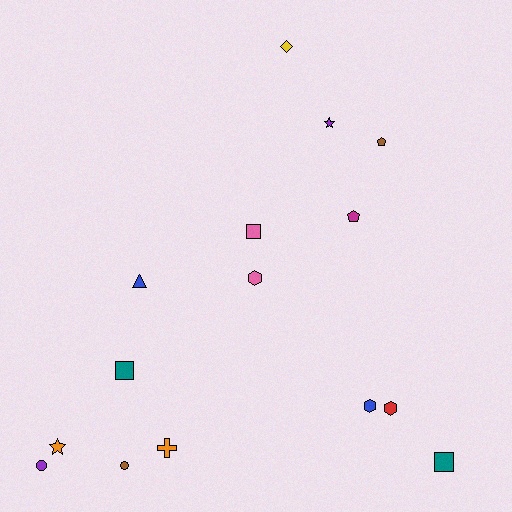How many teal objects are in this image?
There are 2 teal objects.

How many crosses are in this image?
There is 1 cross.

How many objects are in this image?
There are 15 objects.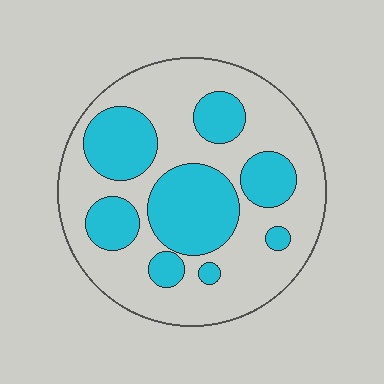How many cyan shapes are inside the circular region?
8.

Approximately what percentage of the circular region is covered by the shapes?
Approximately 35%.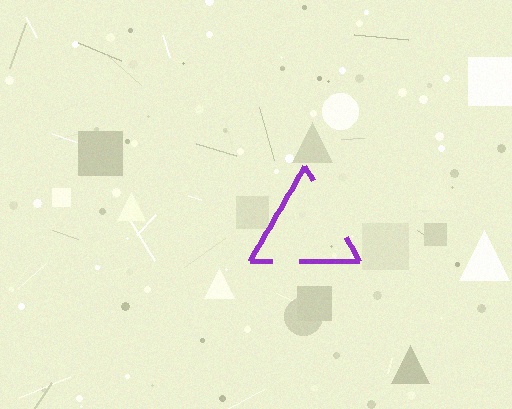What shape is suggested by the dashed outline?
The dashed outline suggests a triangle.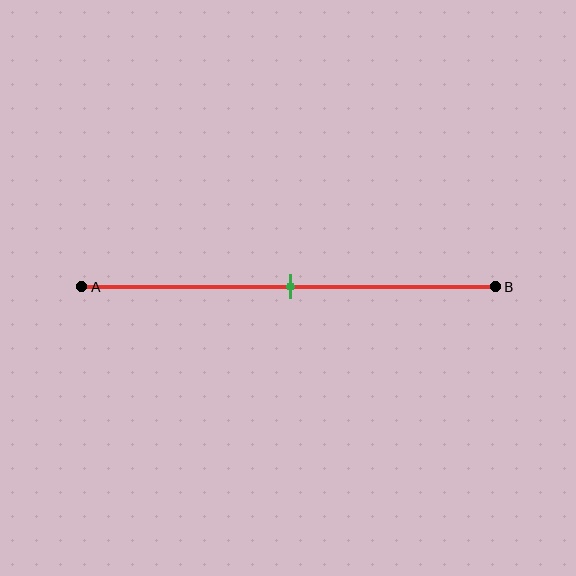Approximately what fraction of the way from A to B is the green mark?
The green mark is approximately 50% of the way from A to B.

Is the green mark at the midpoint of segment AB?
Yes, the mark is approximately at the midpoint.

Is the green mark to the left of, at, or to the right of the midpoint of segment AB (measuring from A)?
The green mark is approximately at the midpoint of segment AB.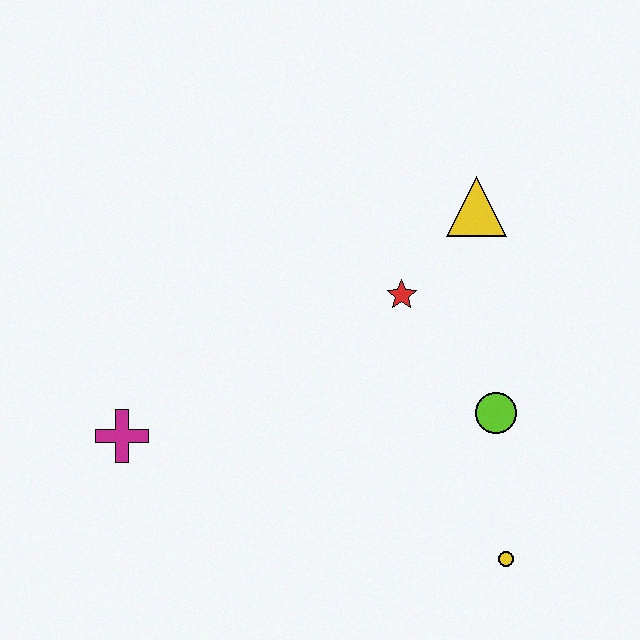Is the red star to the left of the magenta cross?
No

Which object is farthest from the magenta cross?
The yellow triangle is farthest from the magenta cross.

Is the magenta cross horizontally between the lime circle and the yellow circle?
No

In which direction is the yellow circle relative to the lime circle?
The yellow circle is below the lime circle.